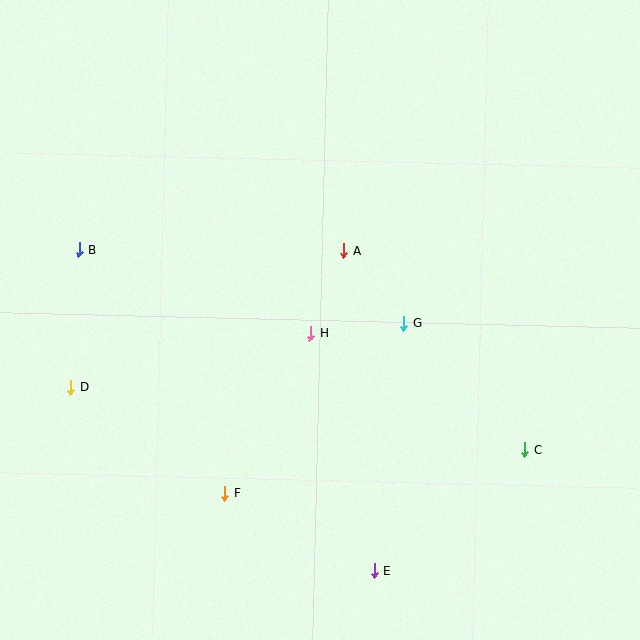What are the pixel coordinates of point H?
Point H is at (311, 333).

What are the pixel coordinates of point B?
Point B is at (79, 250).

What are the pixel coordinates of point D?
Point D is at (71, 387).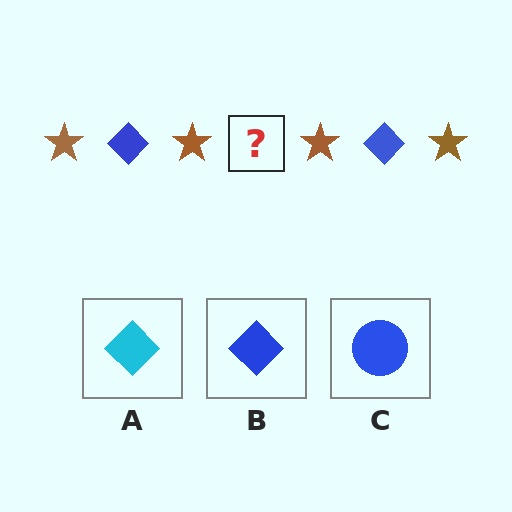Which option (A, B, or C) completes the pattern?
B.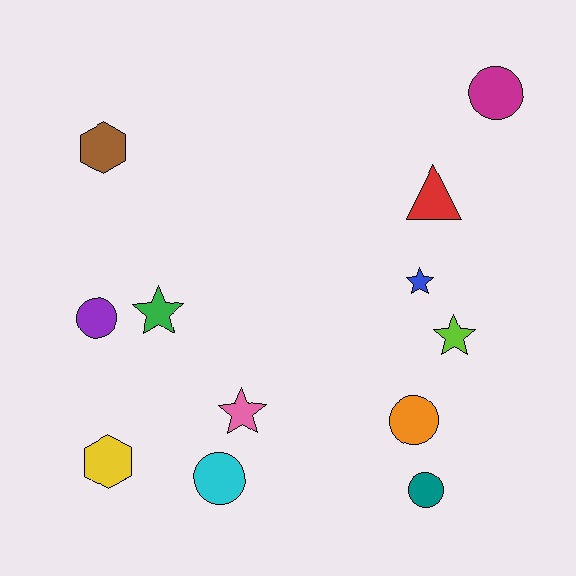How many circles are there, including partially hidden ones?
There are 5 circles.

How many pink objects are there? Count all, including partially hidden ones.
There is 1 pink object.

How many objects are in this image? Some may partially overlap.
There are 12 objects.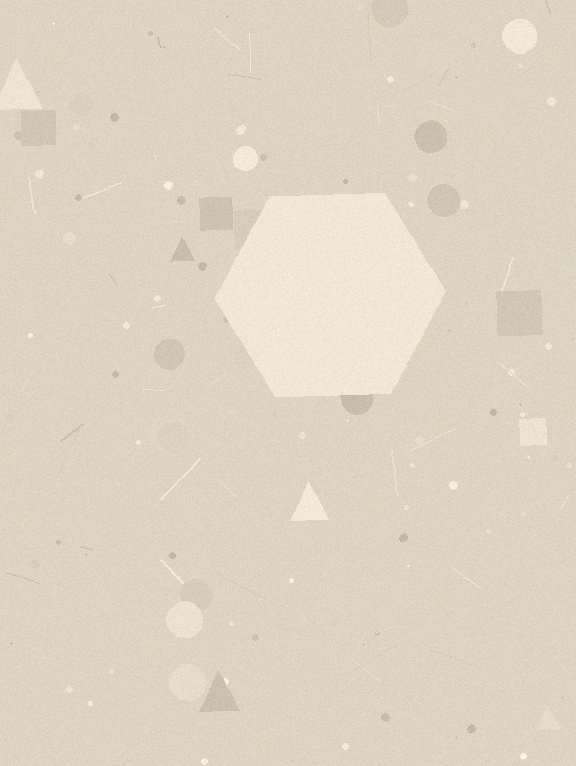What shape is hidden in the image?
A hexagon is hidden in the image.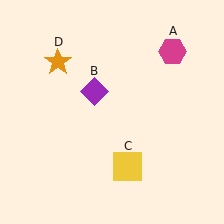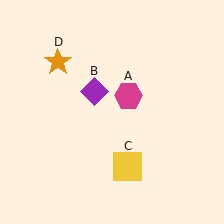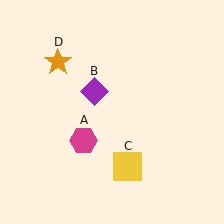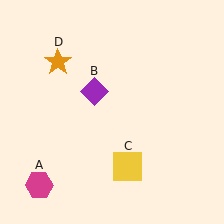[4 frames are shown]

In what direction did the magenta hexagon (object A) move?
The magenta hexagon (object A) moved down and to the left.